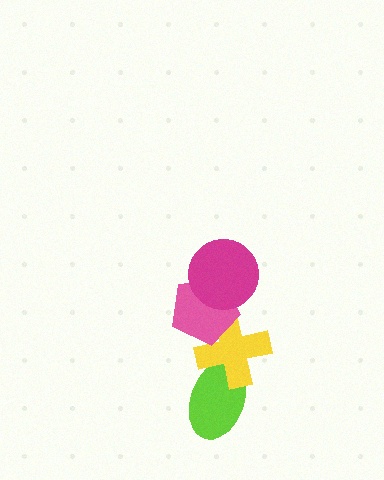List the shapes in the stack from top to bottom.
From top to bottom: the magenta circle, the pink pentagon, the yellow cross, the lime ellipse.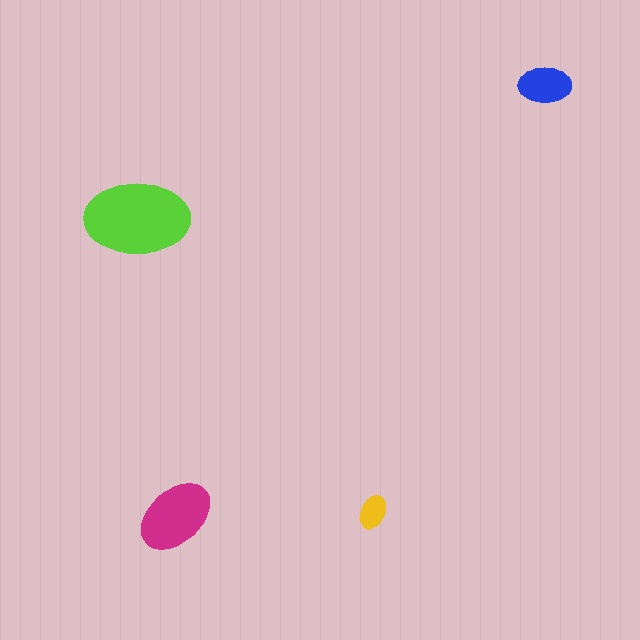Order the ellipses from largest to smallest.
the lime one, the magenta one, the blue one, the yellow one.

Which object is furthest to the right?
The blue ellipse is rightmost.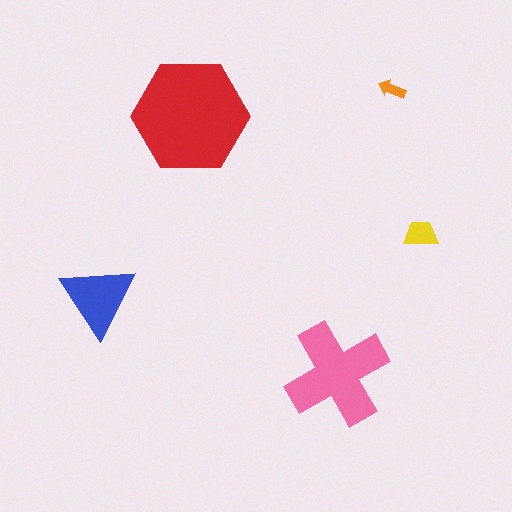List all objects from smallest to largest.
The orange arrow, the yellow trapezoid, the blue triangle, the pink cross, the red hexagon.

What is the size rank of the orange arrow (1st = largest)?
5th.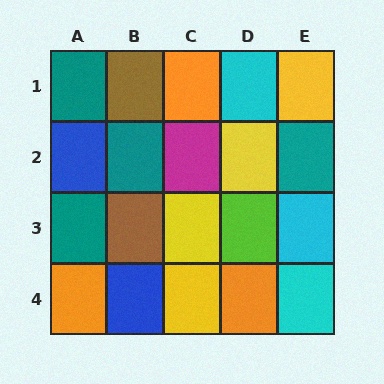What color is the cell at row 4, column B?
Blue.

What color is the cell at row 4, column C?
Yellow.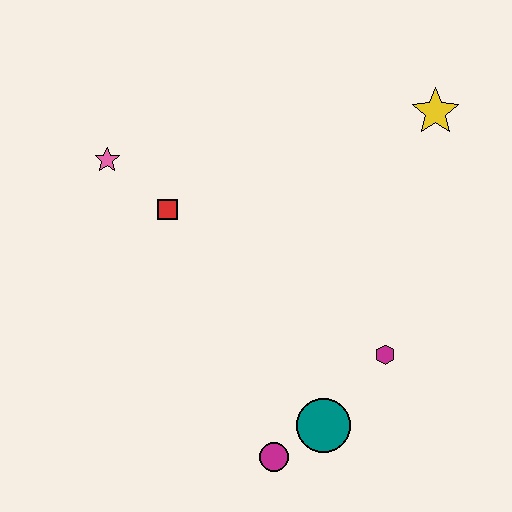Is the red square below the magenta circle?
No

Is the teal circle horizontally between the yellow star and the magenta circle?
Yes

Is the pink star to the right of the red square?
No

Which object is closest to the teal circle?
The magenta circle is closest to the teal circle.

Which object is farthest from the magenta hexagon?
The pink star is farthest from the magenta hexagon.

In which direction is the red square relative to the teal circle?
The red square is above the teal circle.